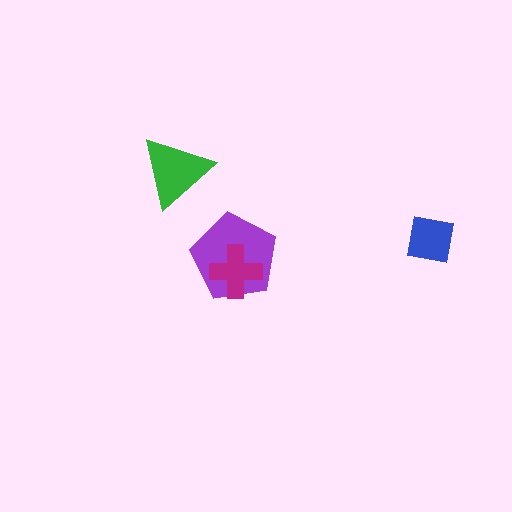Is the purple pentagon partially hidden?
Yes, it is partially covered by another shape.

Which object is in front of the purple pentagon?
The magenta cross is in front of the purple pentagon.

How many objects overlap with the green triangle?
0 objects overlap with the green triangle.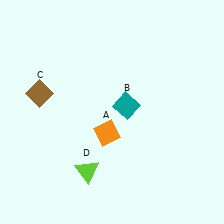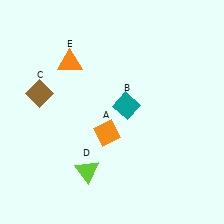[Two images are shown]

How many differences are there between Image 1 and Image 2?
There is 1 difference between the two images.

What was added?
An orange triangle (E) was added in Image 2.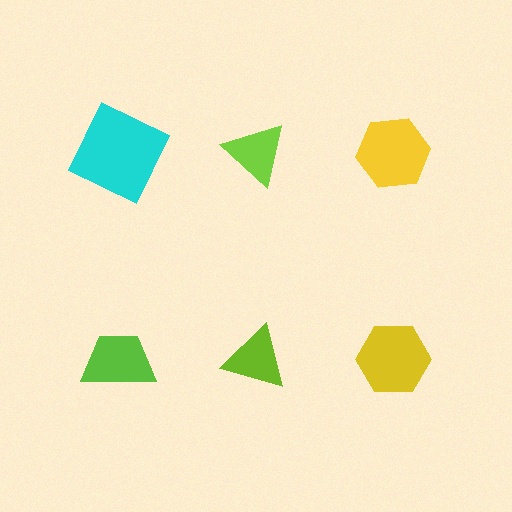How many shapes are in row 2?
3 shapes.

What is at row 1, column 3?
A yellow hexagon.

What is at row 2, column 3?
A yellow hexagon.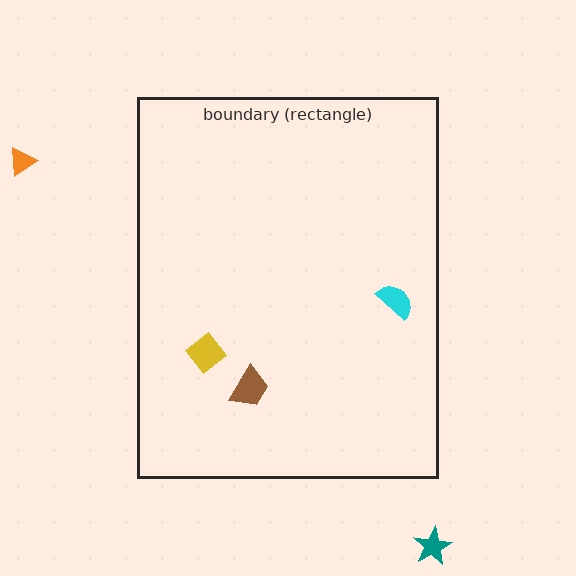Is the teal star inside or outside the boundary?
Outside.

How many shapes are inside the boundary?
3 inside, 2 outside.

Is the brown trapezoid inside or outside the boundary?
Inside.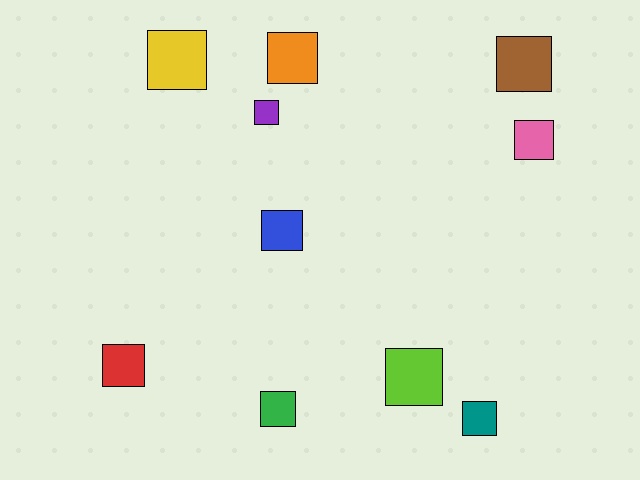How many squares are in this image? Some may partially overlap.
There are 10 squares.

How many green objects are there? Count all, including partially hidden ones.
There is 1 green object.